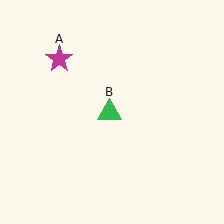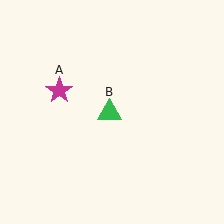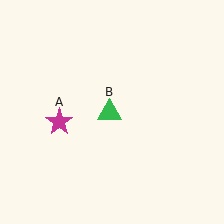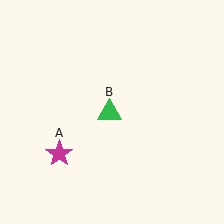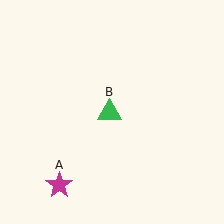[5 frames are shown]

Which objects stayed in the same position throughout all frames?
Green triangle (object B) remained stationary.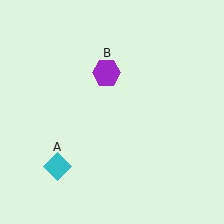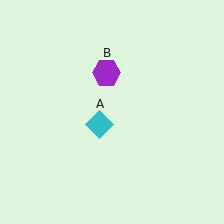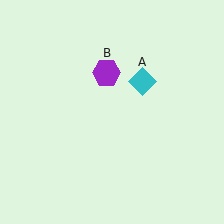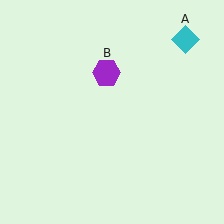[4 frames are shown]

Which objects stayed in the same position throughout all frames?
Purple hexagon (object B) remained stationary.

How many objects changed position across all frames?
1 object changed position: cyan diamond (object A).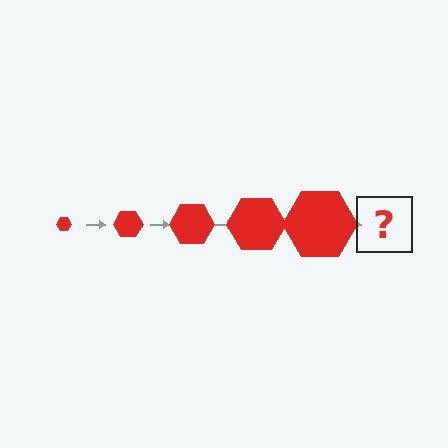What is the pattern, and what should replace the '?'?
The pattern is that the hexagon gets progressively larger each step. The '?' should be a red hexagon, larger than the previous one.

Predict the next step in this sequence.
The next step is a red hexagon, larger than the previous one.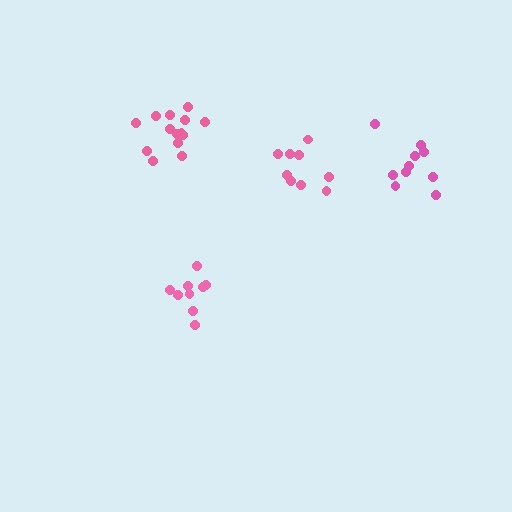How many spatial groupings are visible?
There are 4 spatial groupings.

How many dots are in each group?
Group 1: 9 dots, Group 2: 10 dots, Group 3: 9 dots, Group 4: 14 dots (42 total).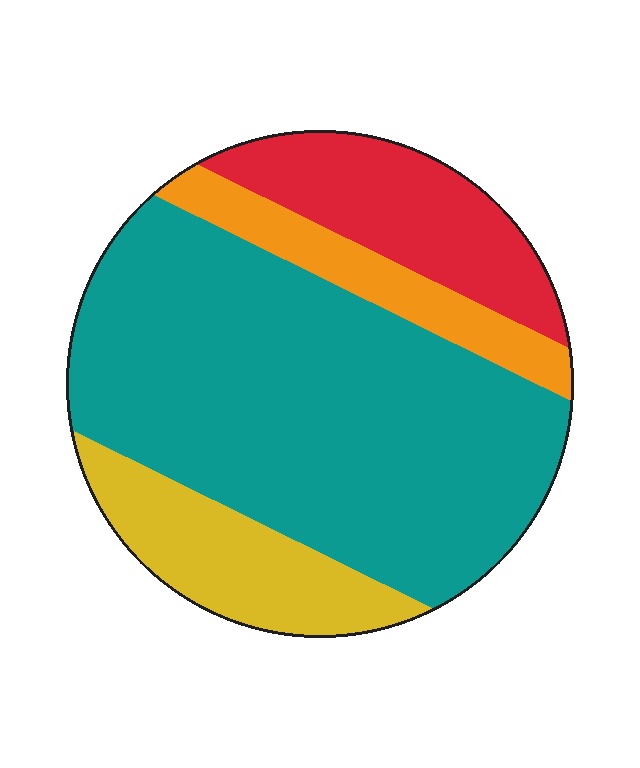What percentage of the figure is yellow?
Yellow takes up less than a sixth of the figure.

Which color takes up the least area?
Orange, at roughly 10%.